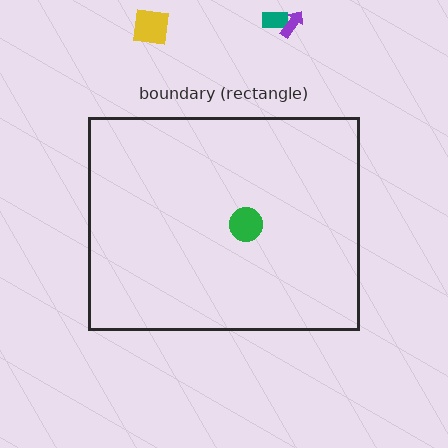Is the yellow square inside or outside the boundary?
Outside.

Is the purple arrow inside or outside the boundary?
Outside.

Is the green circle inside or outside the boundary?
Inside.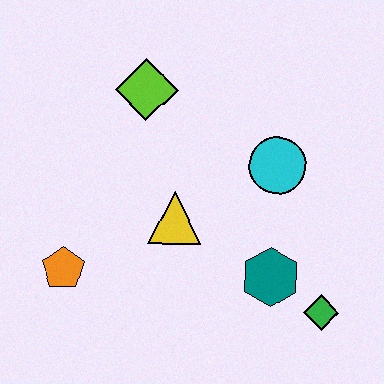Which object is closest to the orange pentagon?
The yellow triangle is closest to the orange pentagon.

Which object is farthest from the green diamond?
The lime diamond is farthest from the green diamond.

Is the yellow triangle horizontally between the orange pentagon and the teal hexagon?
Yes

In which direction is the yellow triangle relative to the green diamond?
The yellow triangle is to the left of the green diamond.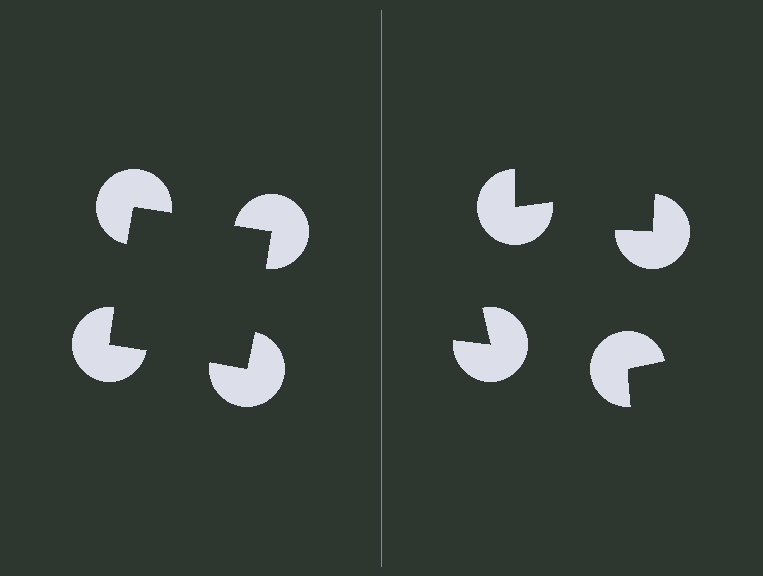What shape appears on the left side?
An illusory square.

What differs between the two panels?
The pac-man discs are positioned identically on both sides; only the wedge orientations differ. On the left they align to a square; on the right they are misaligned.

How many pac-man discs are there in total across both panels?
8 — 4 on each side.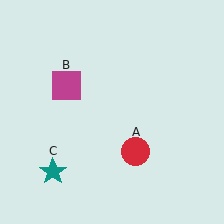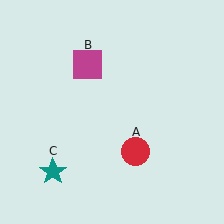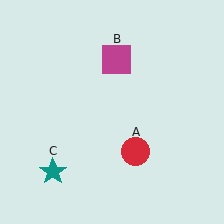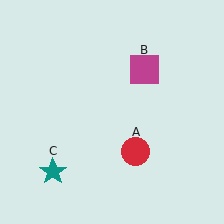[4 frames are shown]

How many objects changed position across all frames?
1 object changed position: magenta square (object B).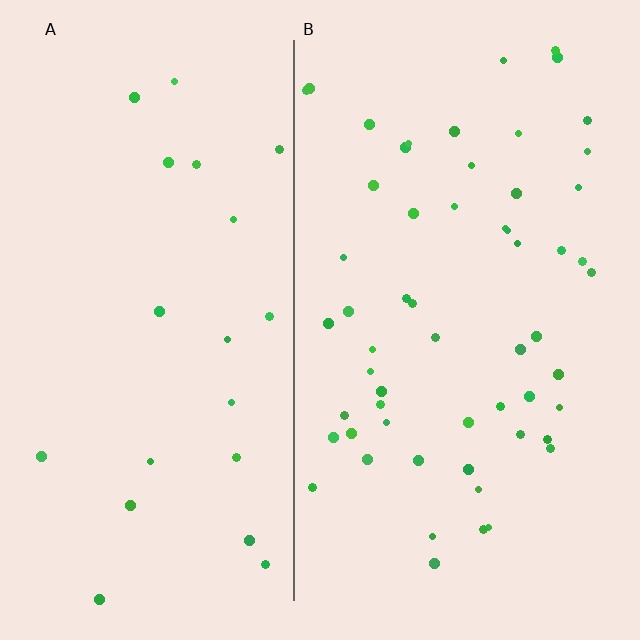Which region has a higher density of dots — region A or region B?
B (the right).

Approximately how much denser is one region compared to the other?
Approximately 2.8× — region B over region A.